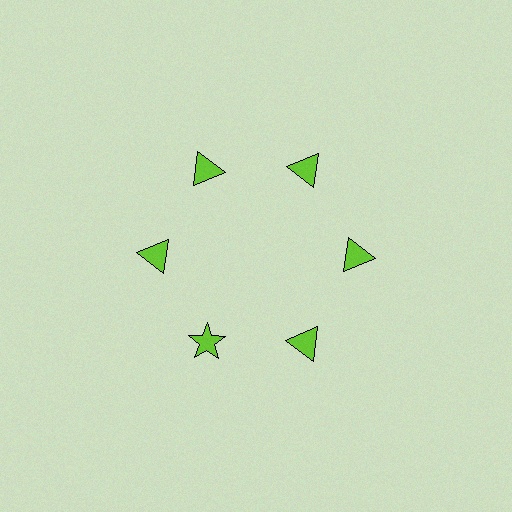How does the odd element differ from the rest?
It has a different shape: star instead of triangle.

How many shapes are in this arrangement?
There are 6 shapes arranged in a ring pattern.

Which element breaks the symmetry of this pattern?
The lime star at roughly the 7 o'clock position breaks the symmetry. All other shapes are lime triangles.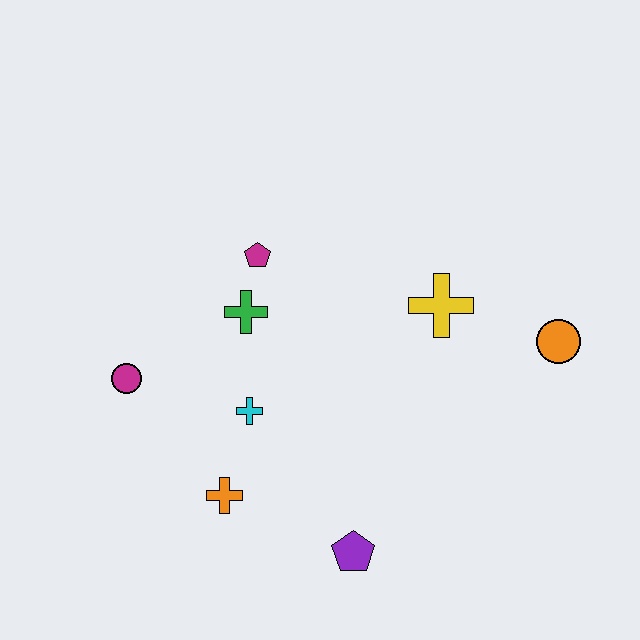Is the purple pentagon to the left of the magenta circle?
No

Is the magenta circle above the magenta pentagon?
No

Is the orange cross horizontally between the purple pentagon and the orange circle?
No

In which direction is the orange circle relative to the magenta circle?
The orange circle is to the right of the magenta circle.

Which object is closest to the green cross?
The magenta pentagon is closest to the green cross.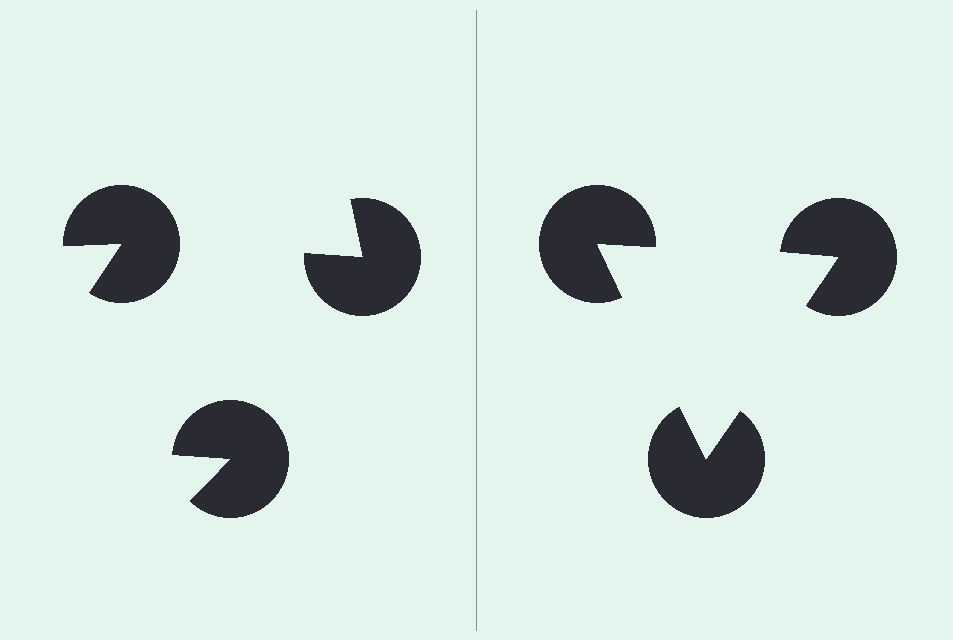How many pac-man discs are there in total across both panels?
6 — 3 on each side.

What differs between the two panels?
The pac-man discs are positioned identically on both sides; only the wedge orientations differ. On the right they align to a triangle; on the left they are misaligned.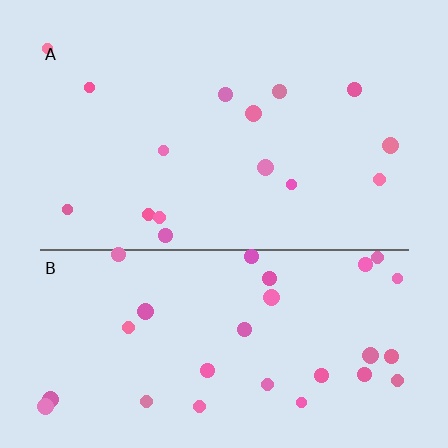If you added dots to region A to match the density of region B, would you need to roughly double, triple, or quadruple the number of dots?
Approximately double.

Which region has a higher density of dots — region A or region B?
B (the bottom).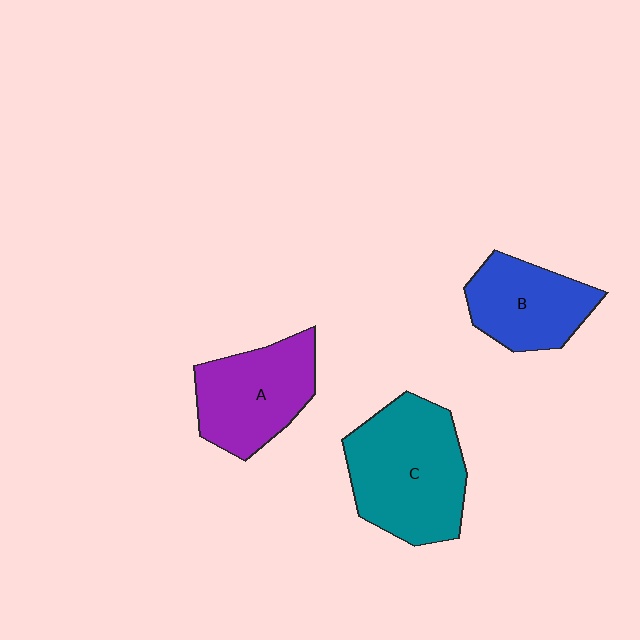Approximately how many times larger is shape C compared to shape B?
Approximately 1.5 times.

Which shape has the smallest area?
Shape B (blue).